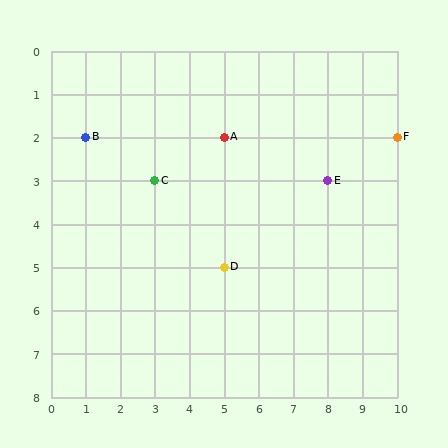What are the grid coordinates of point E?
Point E is at grid coordinates (8, 3).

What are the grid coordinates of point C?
Point C is at grid coordinates (3, 3).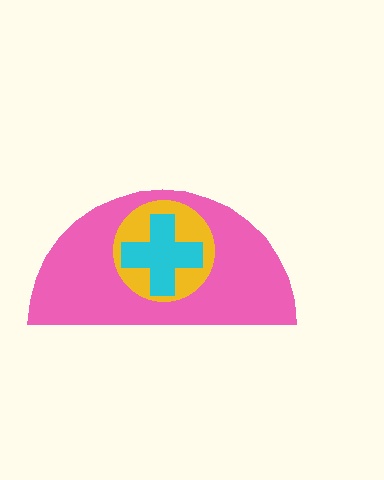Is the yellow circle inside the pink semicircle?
Yes.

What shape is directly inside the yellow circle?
The cyan cross.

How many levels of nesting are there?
3.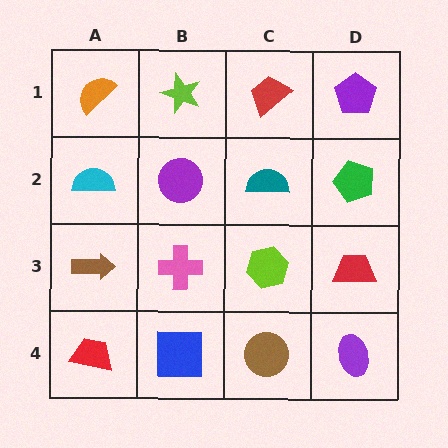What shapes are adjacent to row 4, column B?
A pink cross (row 3, column B), a red trapezoid (row 4, column A), a brown circle (row 4, column C).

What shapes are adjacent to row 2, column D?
A purple pentagon (row 1, column D), a red trapezoid (row 3, column D), a teal semicircle (row 2, column C).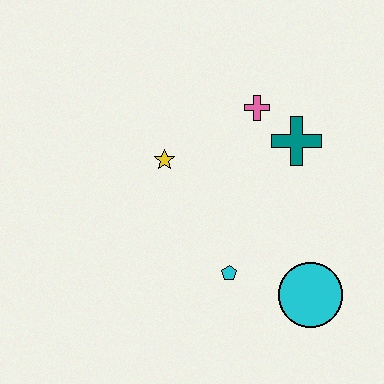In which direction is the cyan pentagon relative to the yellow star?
The cyan pentagon is below the yellow star.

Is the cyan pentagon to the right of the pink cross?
No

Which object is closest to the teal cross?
The pink cross is closest to the teal cross.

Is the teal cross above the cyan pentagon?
Yes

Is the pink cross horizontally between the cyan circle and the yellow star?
Yes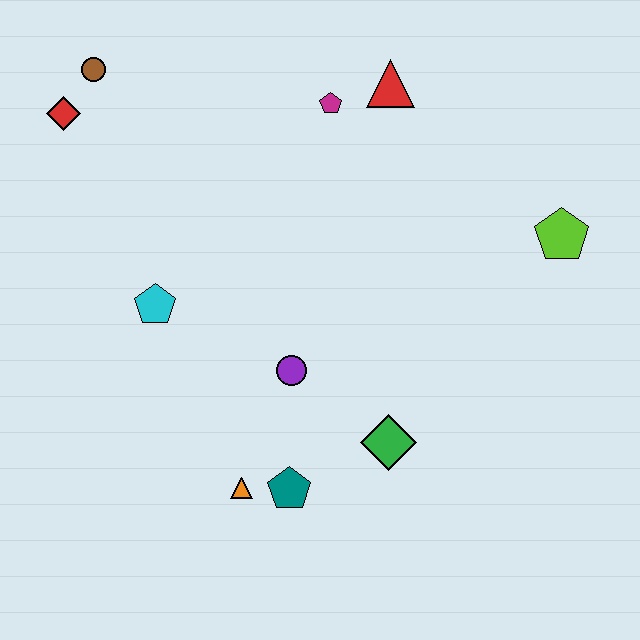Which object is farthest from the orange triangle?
The brown circle is farthest from the orange triangle.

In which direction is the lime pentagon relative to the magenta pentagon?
The lime pentagon is to the right of the magenta pentagon.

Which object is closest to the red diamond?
The brown circle is closest to the red diamond.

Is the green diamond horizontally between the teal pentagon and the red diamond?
No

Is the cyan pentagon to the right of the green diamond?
No